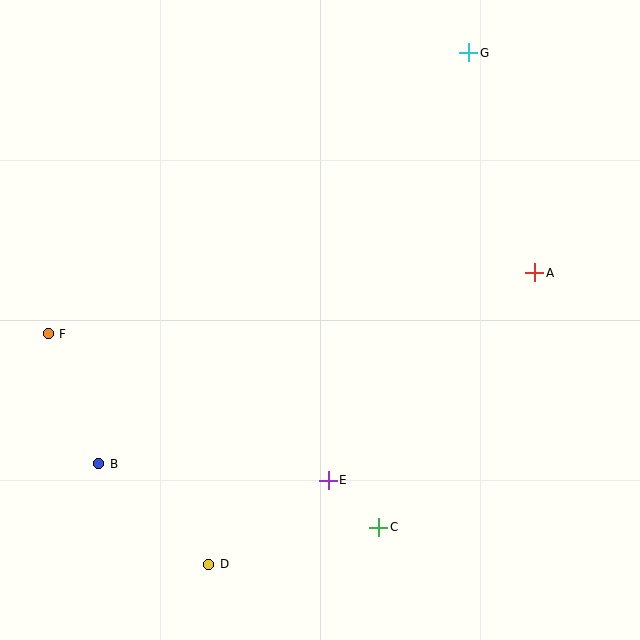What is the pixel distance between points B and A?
The distance between B and A is 476 pixels.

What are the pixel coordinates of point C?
Point C is at (379, 527).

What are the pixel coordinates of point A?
Point A is at (535, 273).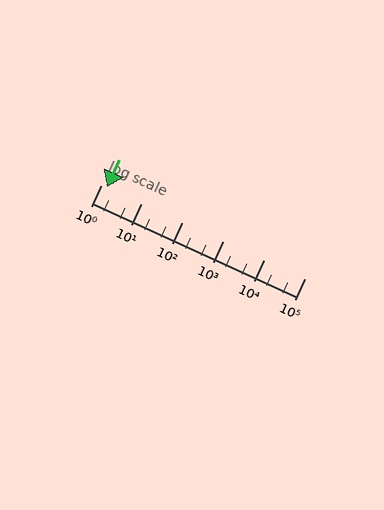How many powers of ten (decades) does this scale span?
The scale spans 5 decades, from 1 to 100000.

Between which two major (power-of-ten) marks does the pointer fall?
The pointer is between 1 and 10.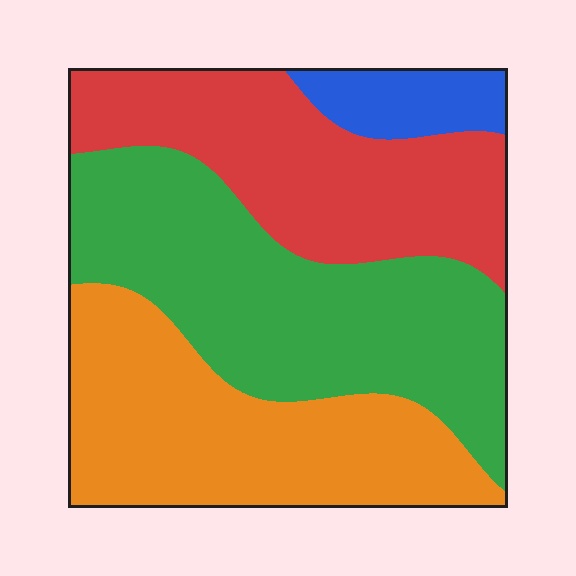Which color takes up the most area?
Green, at roughly 35%.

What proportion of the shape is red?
Red covers around 25% of the shape.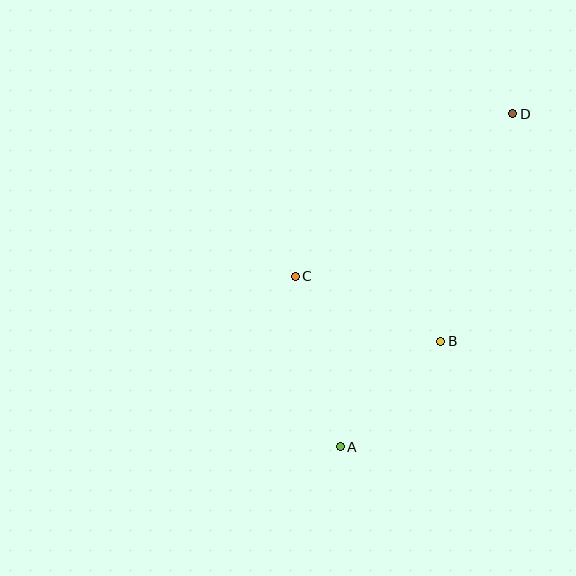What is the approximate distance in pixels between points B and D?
The distance between B and D is approximately 239 pixels.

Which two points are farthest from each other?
Points A and D are farthest from each other.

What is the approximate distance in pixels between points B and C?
The distance between B and C is approximately 159 pixels.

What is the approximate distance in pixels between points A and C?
The distance between A and C is approximately 176 pixels.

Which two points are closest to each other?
Points A and B are closest to each other.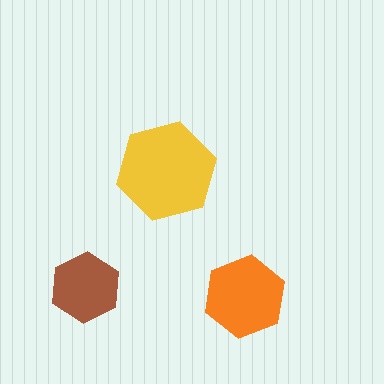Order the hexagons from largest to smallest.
the yellow one, the orange one, the brown one.